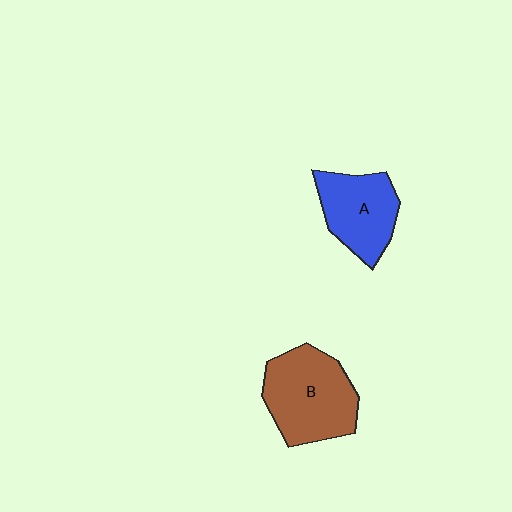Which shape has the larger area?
Shape B (brown).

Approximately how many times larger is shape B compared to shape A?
Approximately 1.3 times.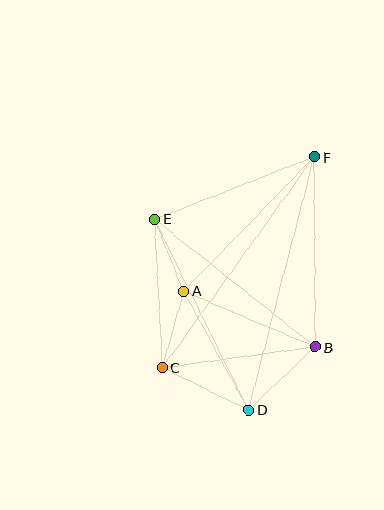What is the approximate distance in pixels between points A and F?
The distance between A and F is approximately 187 pixels.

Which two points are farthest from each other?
Points D and F are farthest from each other.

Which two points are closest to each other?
Points A and E are closest to each other.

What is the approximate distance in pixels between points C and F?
The distance between C and F is approximately 260 pixels.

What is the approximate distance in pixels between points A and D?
The distance between A and D is approximately 135 pixels.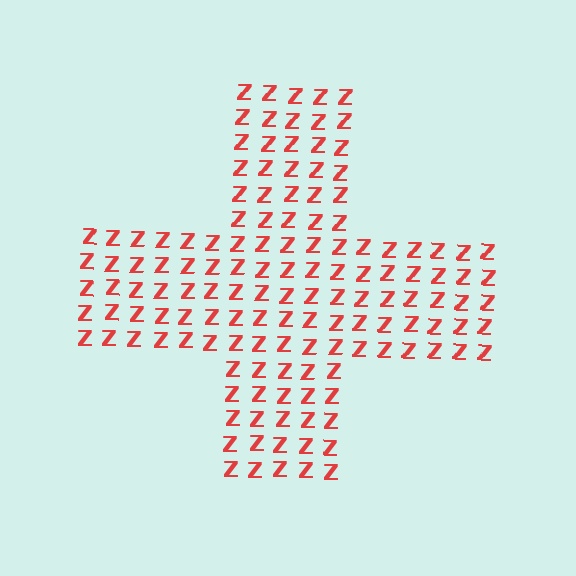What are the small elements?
The small elements are letter Z's.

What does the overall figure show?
The overall figure shows a cross.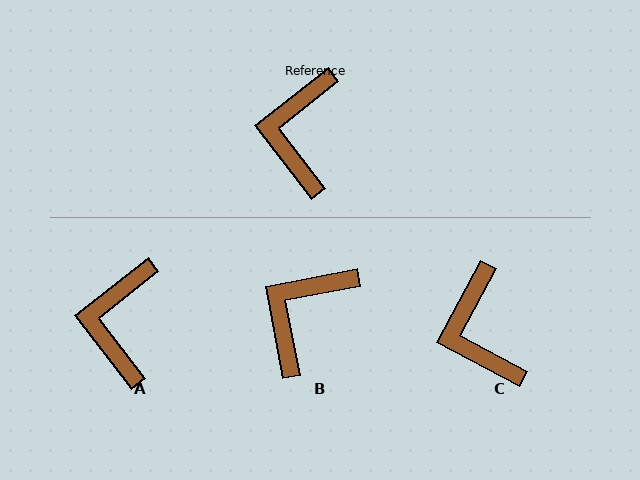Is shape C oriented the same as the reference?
No, it is off by about 24 degrees.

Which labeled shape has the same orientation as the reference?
A.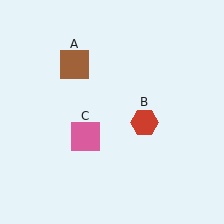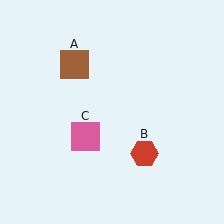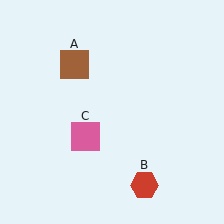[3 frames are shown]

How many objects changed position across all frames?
1 object changed position: red hexagon (object B).